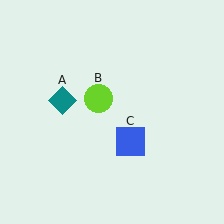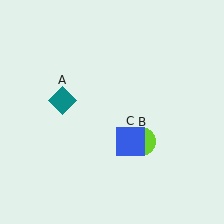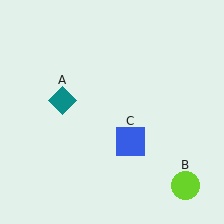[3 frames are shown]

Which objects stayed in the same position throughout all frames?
Teal diamond (object A) and blue square (object C) remained stationary.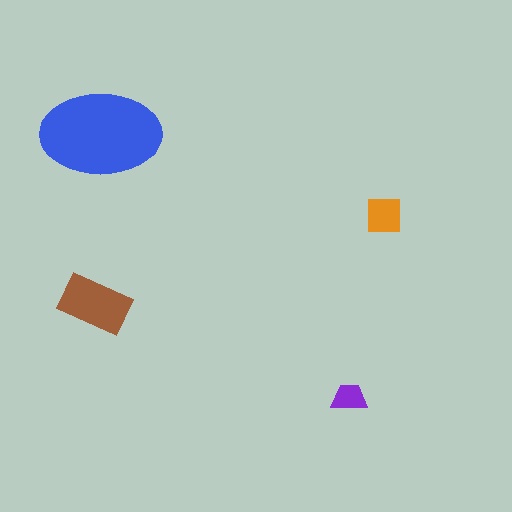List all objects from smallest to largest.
The purple trapezoid, the orange square, the brown rectangle, the blue ellipse.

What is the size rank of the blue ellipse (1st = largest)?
1st.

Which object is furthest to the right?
The orange square is rightmost.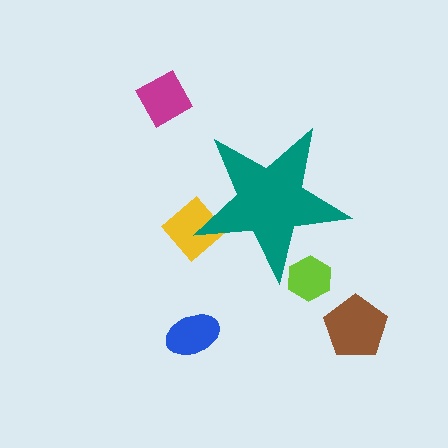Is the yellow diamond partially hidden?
Yes, the yellow diamond is partially hidden behind the teal star.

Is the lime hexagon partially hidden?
Yes, the lime hexagon is partially hidden behind the teal star.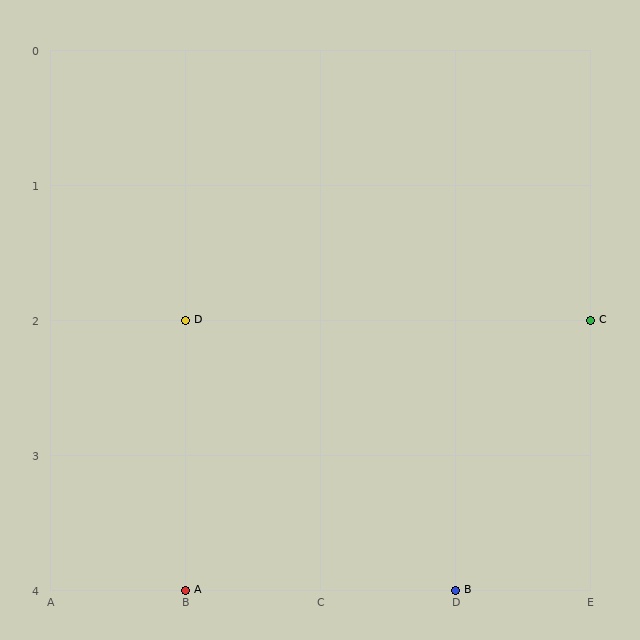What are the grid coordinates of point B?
Point B is at grid coordinates (D, 4).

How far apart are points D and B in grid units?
Points D and B are 2 columns and 2 rows apart (about 2.8 grid units diagonally).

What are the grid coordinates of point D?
Point D is at grid coordinates (B, 2).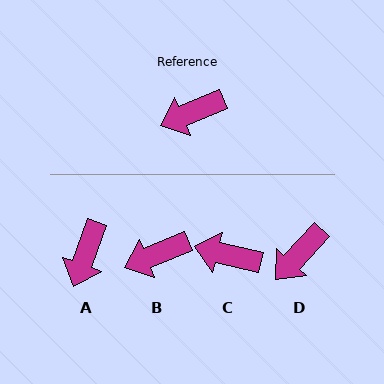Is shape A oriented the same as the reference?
No, it is off by about 48 degrees.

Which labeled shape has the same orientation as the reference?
B.